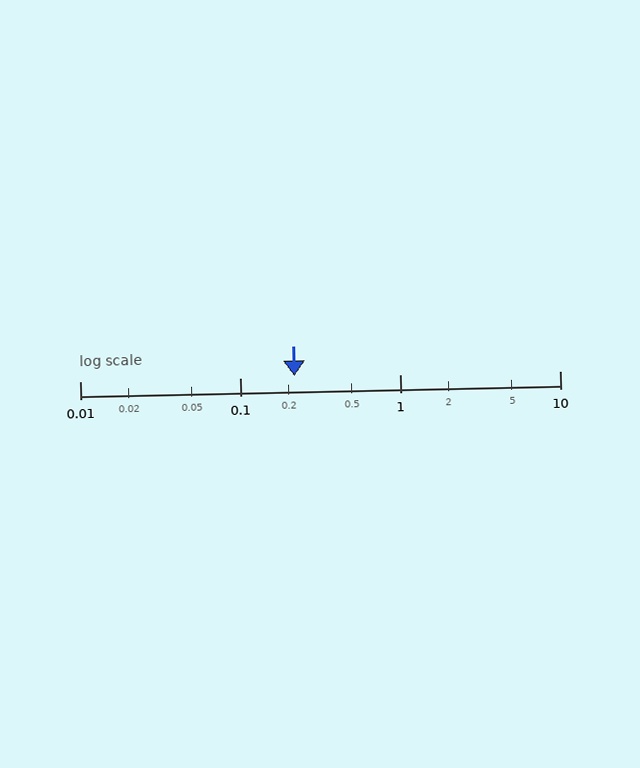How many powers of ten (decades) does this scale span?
The scale spans 3 decades, from 0.01 to 10.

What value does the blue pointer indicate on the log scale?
The pointer indicates approximately 0.22.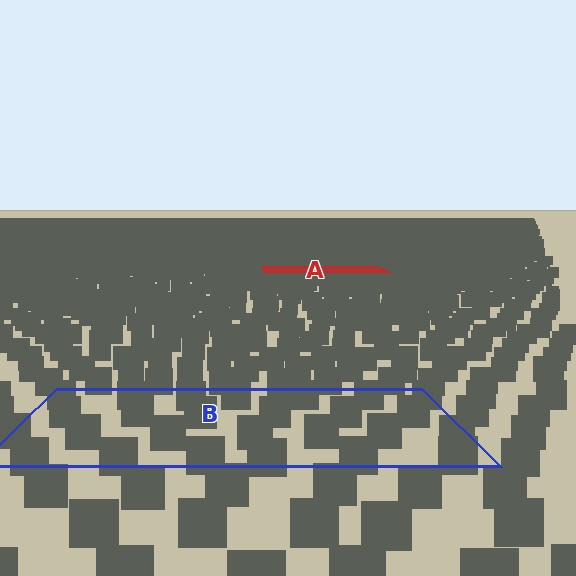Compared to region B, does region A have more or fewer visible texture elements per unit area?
Region A has more texture elements per unit area — they are packed more densely because it is farther away.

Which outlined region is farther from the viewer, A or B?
Region A is farther from the viewer — the texture elements inside it appear smaller and more densely packed.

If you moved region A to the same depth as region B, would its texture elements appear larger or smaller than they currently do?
They would appear larger. At a closer depth, the same texture elements are projected at a bigger on-screen size.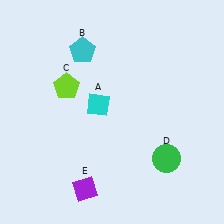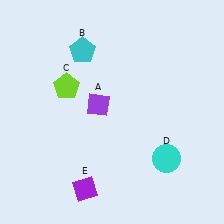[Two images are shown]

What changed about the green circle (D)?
In Image 1, D is green. In Image 2, it changed to cyan.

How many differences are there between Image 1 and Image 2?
There are 2 differences between the two images.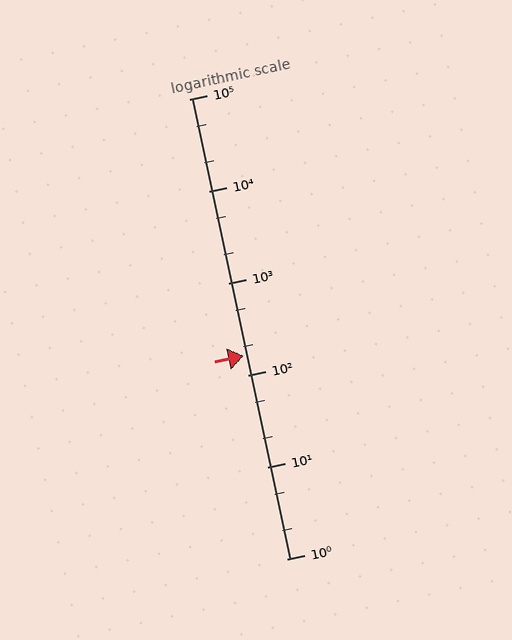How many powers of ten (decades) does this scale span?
The scale spans 5 decades, from 1 to 100000.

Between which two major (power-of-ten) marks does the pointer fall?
The pointer is between 100 and 1000.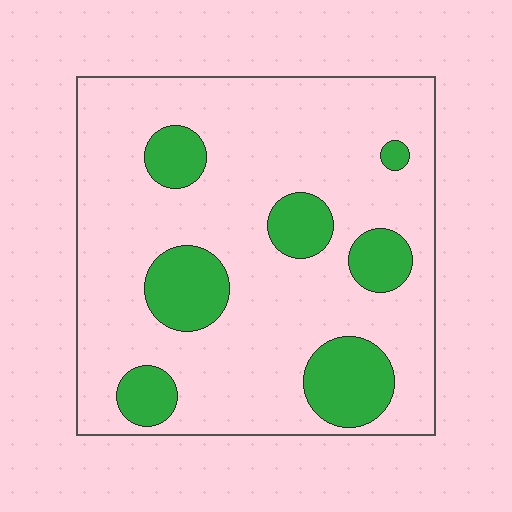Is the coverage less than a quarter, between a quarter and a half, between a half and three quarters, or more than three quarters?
Less than a quarter.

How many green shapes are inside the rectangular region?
7.